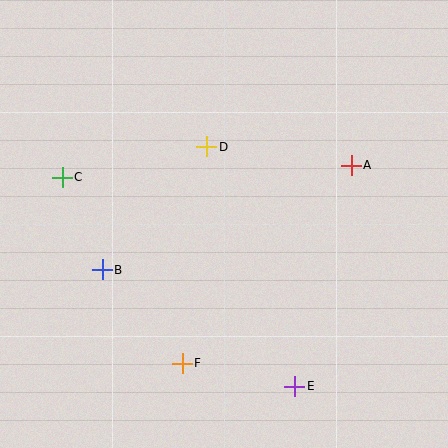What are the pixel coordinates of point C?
Point C is at (62, 177).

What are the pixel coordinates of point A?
Point A is at (351, 165).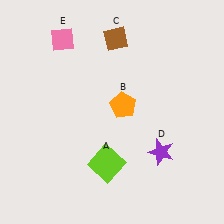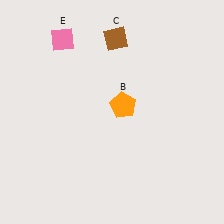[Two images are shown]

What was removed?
The purple star (D), the lime square (A) were removed in Image 2.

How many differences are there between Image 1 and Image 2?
There are 2 differences between the two images.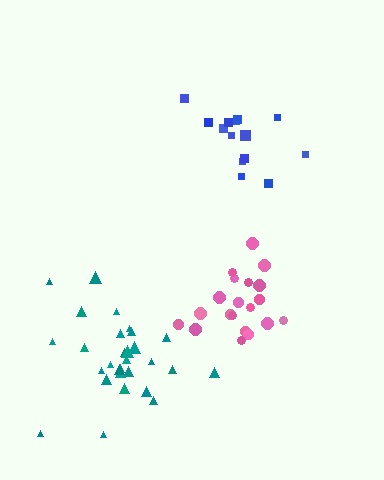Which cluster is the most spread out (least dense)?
Blue.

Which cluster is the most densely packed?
Pink.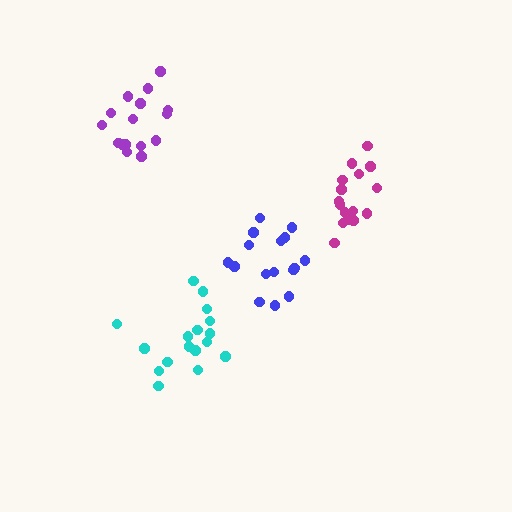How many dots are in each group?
Group 1: 16 dots, Group 2: 16 dots, Group 3: 16 dots, Group 4: 17 dots (65 total).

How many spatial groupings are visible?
There are 4 spatial groupings.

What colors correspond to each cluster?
The clusters are colored: magenta, purple, blue, cyan.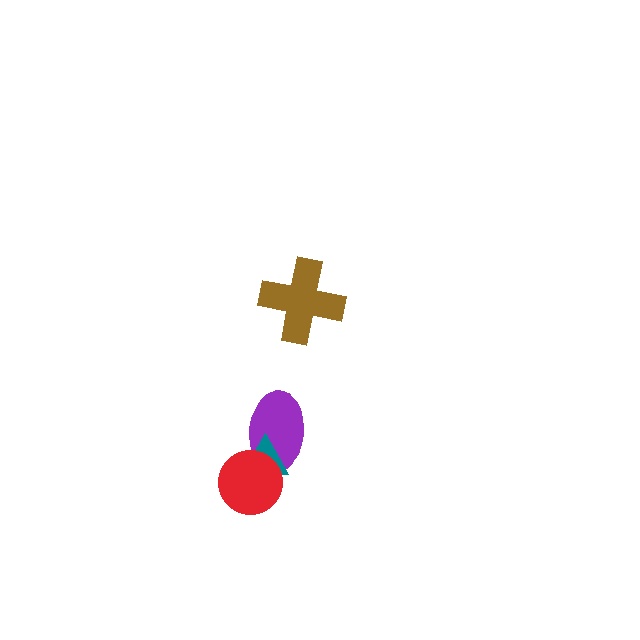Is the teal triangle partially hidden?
Yes, it is partially covered by another shape.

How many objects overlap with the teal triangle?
2 objects overlap with the teal triangle.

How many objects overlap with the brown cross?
0 objects overlap with the brown cross.